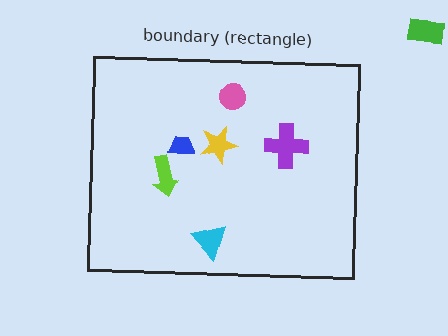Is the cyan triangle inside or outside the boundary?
Inside.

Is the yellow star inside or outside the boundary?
Inside.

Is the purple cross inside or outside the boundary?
Inside.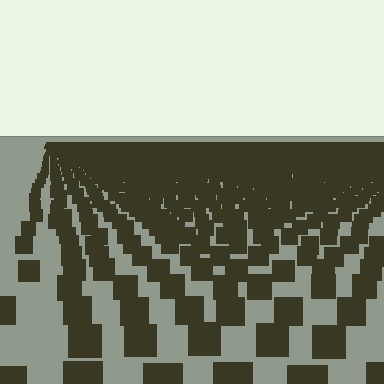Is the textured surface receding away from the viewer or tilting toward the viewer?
The surface is receding away from the viewer. Texture elements get smaller and denser toward the top.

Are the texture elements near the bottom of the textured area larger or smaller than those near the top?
Larger. Near the bottom, elements are closer to the viewer and appear at a bigger on-screen size.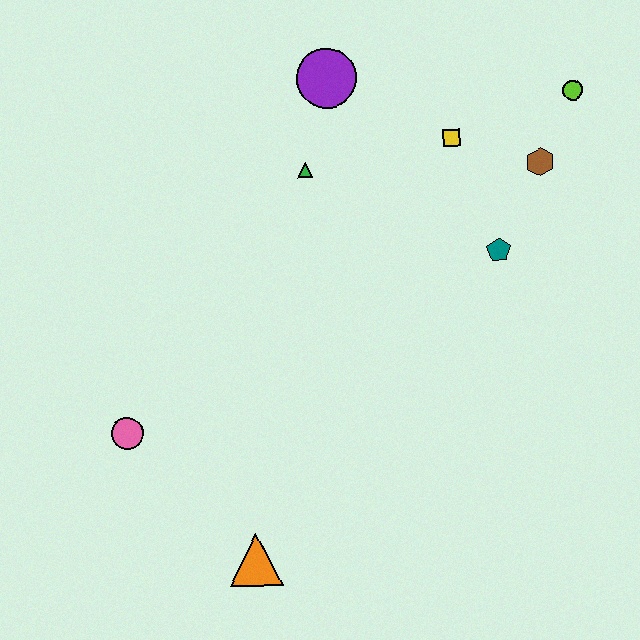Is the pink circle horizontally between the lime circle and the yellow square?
No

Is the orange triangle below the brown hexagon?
Yes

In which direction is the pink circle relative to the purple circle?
The pink circle is below the purple circle.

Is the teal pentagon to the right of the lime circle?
No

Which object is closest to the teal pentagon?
The brown hexagon is closest to the teal pentagon.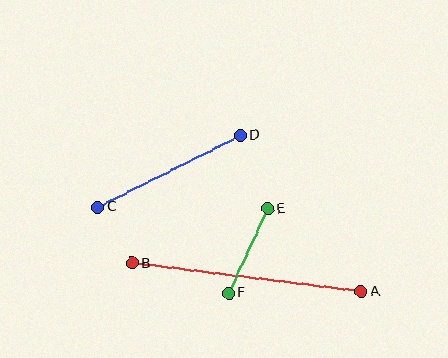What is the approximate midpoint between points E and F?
The midpoint is at approximately (248, 251) pixels.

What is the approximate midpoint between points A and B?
The midpoint is at approximately (246, 277) pixels.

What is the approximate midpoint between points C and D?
The midpoint is at approximately (169, 171) pixels.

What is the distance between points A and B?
The distance is approximately 231 pixels.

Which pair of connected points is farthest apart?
Points A and B are farthest apart.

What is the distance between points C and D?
The distance is approximately 159 pixels.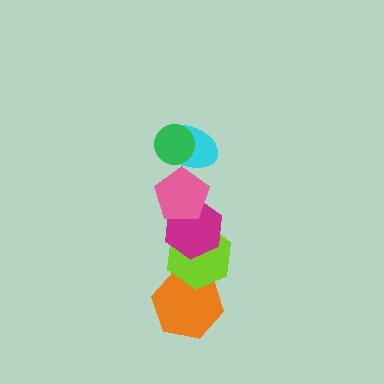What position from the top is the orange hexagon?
The orange hexagon is 6th from the top.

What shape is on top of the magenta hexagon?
The pink pentagon is on top of the magenta hexagon.